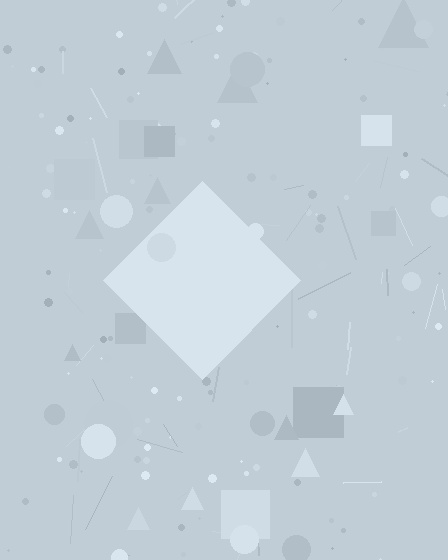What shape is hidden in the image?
A diamond is hidden in the image.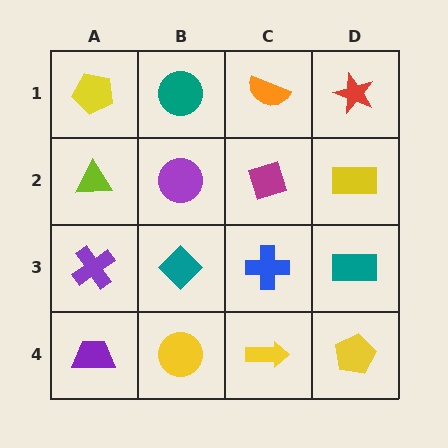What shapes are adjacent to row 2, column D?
A red star (row 1, column D), a teal rectangle (row 3, column D), a magenta diamond (row 2, column C).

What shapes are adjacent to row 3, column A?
A lime triangle (row 2, column A), a purple trapezoid (row 4, column A), a teal diamond (row 3, column B).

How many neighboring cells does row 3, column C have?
4.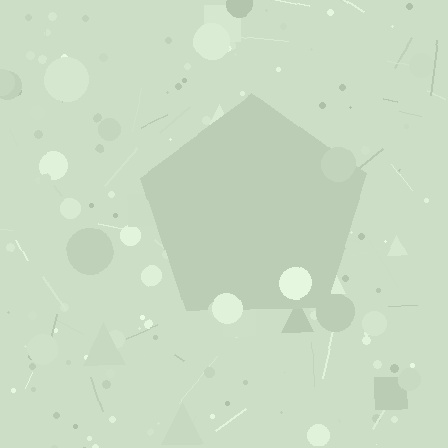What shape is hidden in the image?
A pentagon is hidden in the image.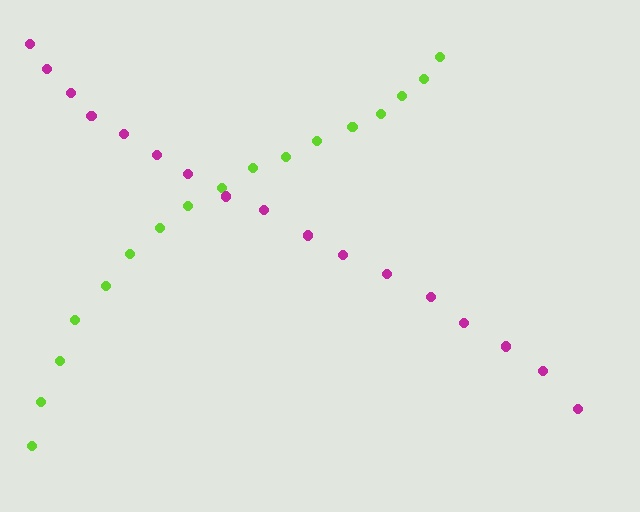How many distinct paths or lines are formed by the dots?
There are 2 distinct paths.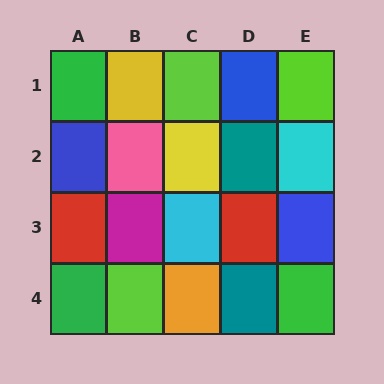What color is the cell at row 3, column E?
Blue.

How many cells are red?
2 cells are red.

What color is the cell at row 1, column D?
Blue.